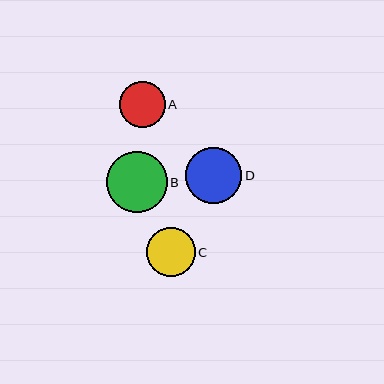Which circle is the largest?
Circle B is the largest with a size of approximately 61 pixels.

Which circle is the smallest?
Circle A is the smallest with a size of approximately 46 pixels.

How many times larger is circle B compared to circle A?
Circle B is approximately 1.3 times the size of circle A.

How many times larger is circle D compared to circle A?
Circle D is approximately 1.2 times the size of circle A.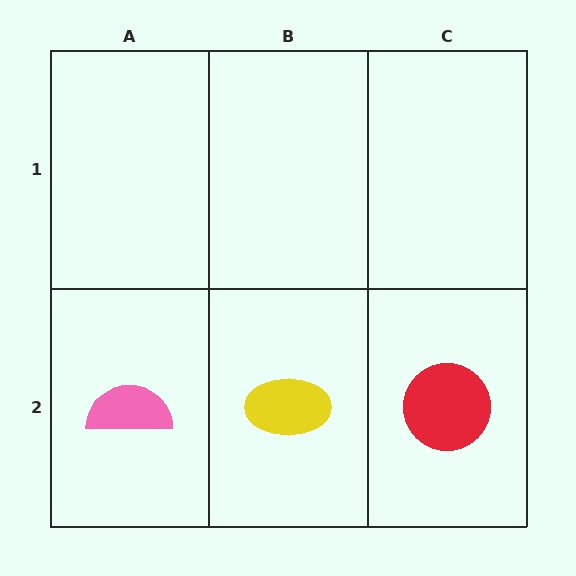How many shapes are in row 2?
3 shapes.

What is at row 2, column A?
A pink semicircle.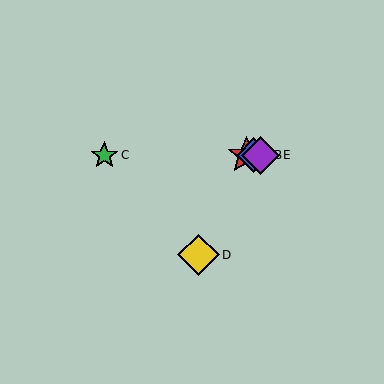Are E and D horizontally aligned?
No, E is at y≈155 and D is at y≈255.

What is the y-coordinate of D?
Object D is at y≈255.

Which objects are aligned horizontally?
Objects A, B, C, E are aligned horizontally.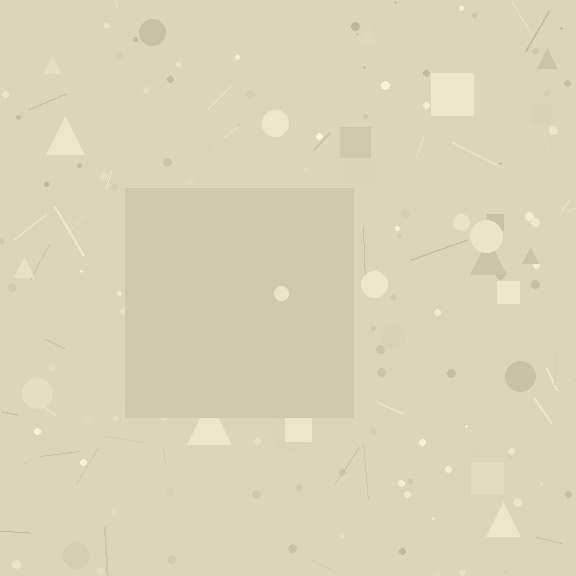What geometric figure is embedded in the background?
A square is embedded in the background.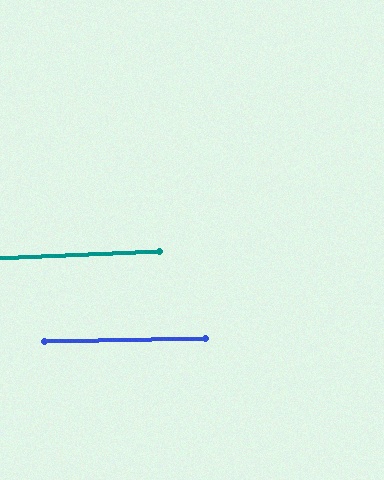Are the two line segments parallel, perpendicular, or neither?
Parallel — their directions differ by only 1.3°.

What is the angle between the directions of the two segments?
Approximately 1 degree.